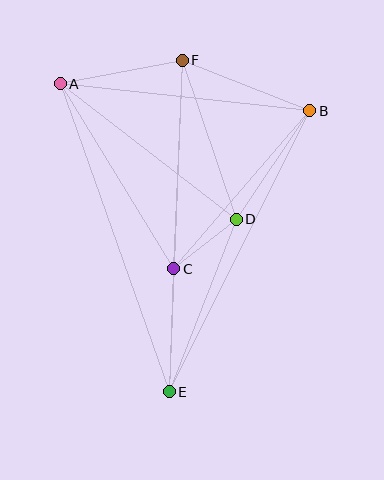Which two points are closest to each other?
Points C and D are closest to each other.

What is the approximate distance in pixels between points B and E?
The distance between B and E is approximately 314 pixels.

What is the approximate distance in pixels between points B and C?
The distance between B and C is approximately 208 pixels.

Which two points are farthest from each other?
Points E and F are farthest from each other.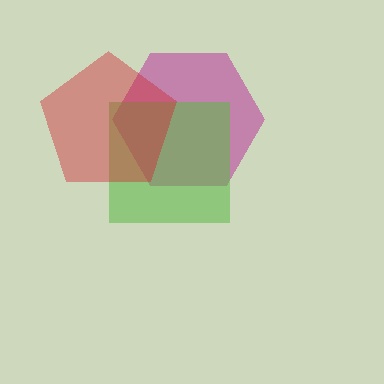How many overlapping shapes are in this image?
There are 3 overlapping shapes in the image.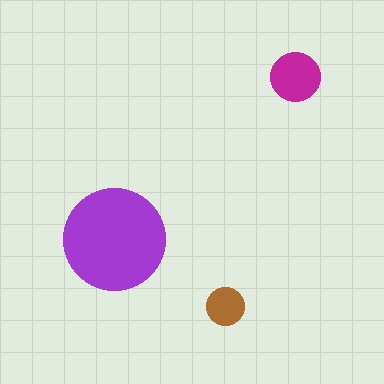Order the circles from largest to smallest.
the purple one, the magenta one, the brown one.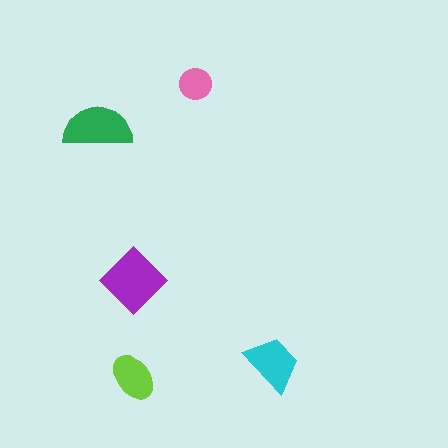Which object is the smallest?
The pink circle.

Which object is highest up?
The pink circle is topmost.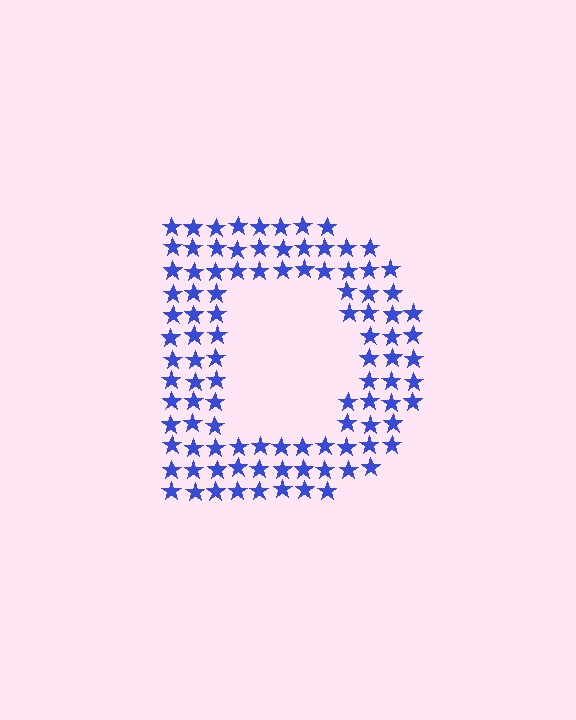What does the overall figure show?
The overall figure shows the letter D.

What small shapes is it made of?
It is made of small stars.